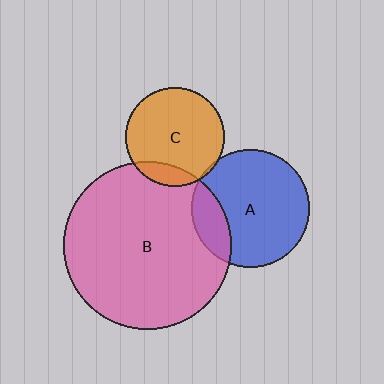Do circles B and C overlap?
Yes.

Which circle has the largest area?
Circle B (pink).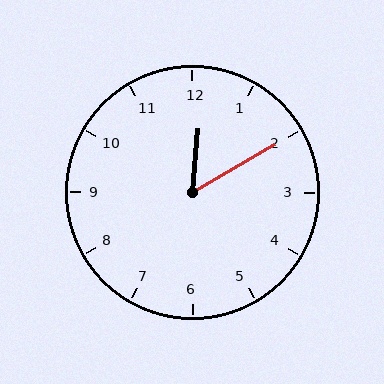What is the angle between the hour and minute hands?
Approximately 55 degrees.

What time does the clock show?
12:10.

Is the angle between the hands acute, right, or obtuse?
It is acute.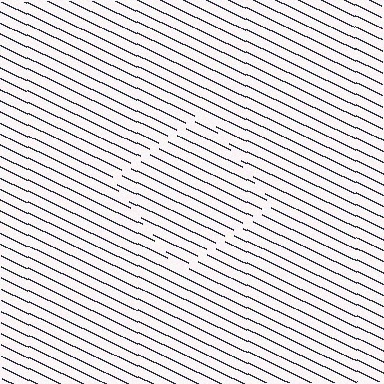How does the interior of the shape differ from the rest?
The interior of the shape contains the same grating, shifted by half a period — the contour is defined by the phase discontinuity where line-ends from the inner and outer gratings abut.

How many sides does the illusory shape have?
4 sides — the line-ends trace a square.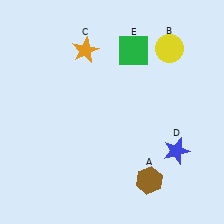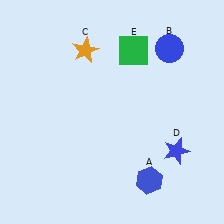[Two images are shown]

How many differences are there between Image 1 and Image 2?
There are 2 differences between the two images.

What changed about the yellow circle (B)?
In Image 1, B is yellow. In Image 2, it changed to blue.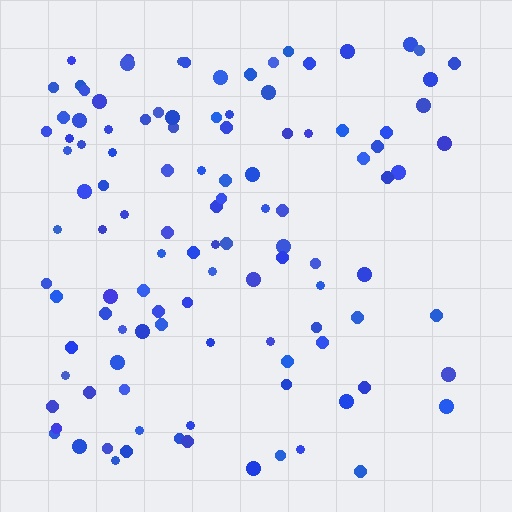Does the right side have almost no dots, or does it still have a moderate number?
Still a moderate number, just noticeably fewer than the left.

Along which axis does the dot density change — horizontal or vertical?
Horizontal.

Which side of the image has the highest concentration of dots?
The left.